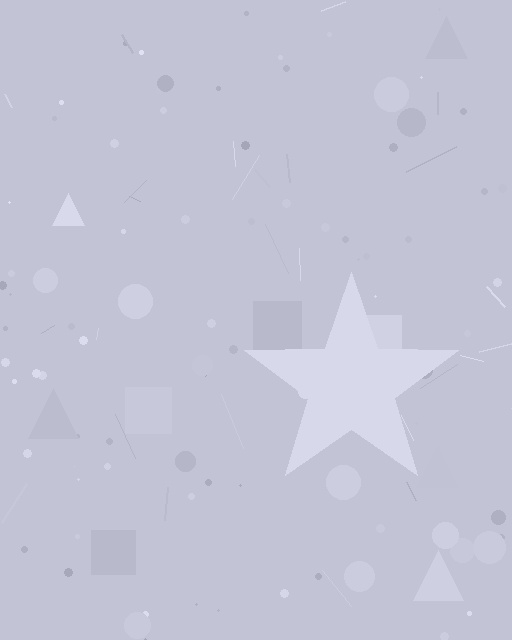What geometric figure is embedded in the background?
A star is embedded in the background.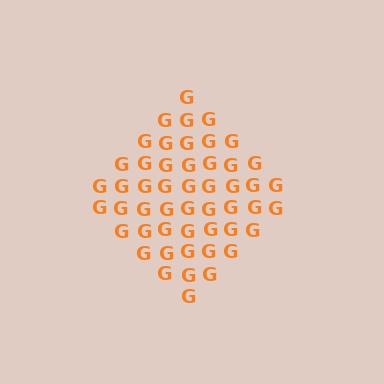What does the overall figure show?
The overall figure shows a diamond.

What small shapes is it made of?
It is made of small letter G's.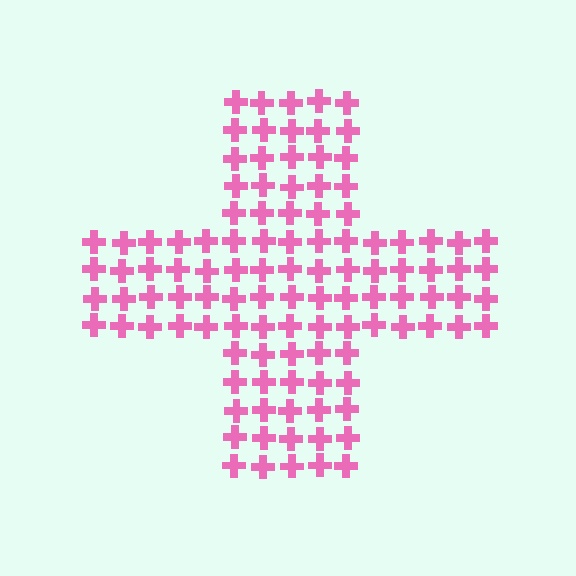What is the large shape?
The large shape is a cross.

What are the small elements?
The small elements are crosses.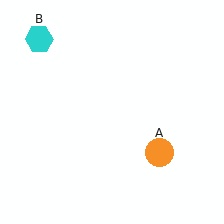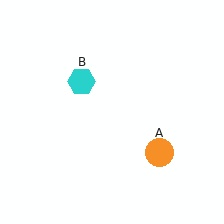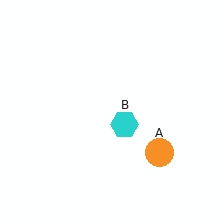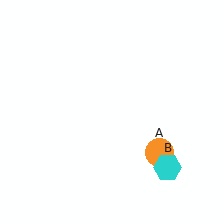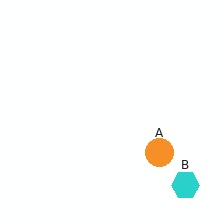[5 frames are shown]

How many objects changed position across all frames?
1 object changed position: cyan hexagon (object B).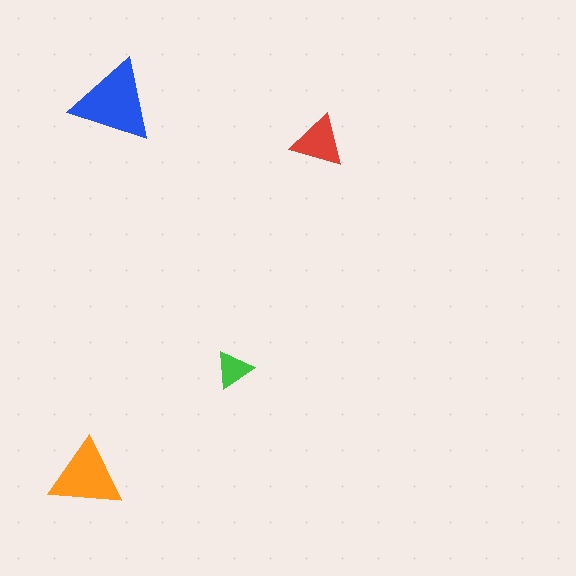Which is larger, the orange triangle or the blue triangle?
The blue one.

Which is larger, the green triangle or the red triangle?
The red one.